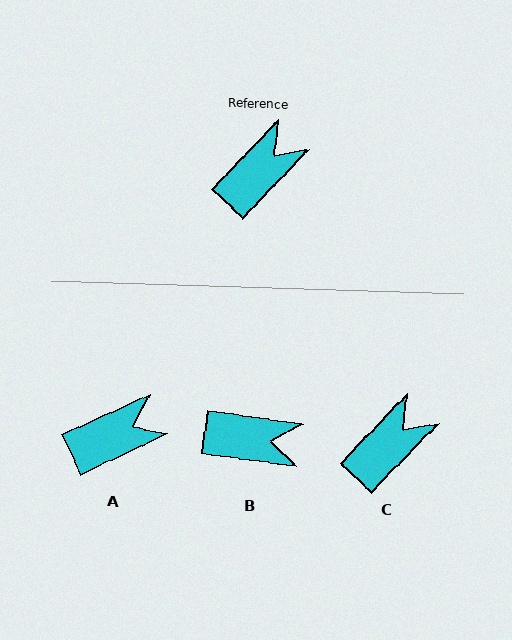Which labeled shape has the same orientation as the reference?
C.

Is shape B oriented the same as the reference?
No, it is off by about 54 degrees.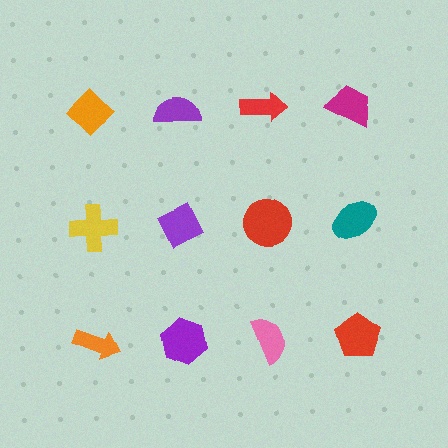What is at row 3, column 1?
An orange arrow.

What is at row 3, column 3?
A pink semicircle.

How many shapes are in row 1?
4 shapes.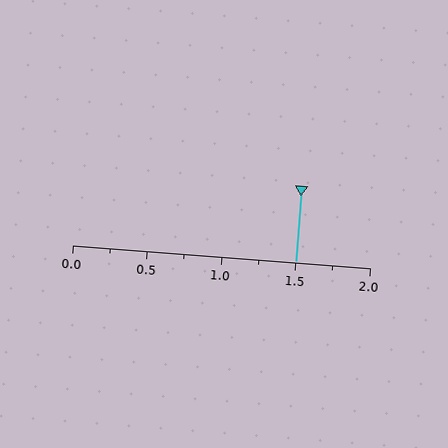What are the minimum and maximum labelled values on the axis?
The axis runs from 0.0 to 2.0.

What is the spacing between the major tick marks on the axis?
The major ticks are spaced 0.5 apart.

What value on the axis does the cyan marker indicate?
The marker indicates approximately 1.5.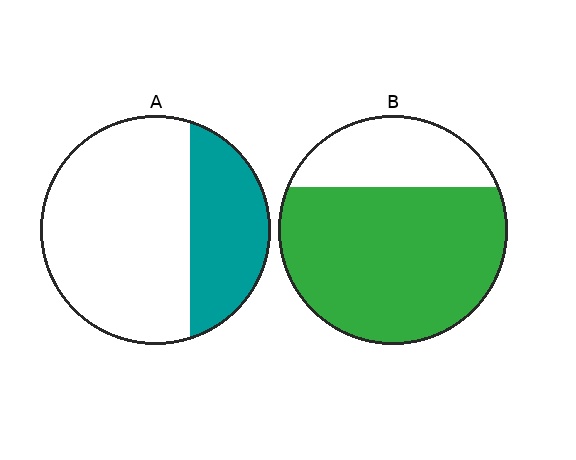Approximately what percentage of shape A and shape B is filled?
A is approximately 30% and B is approximately 75%.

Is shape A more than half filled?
No.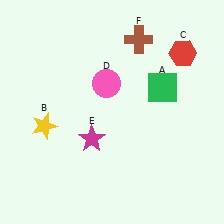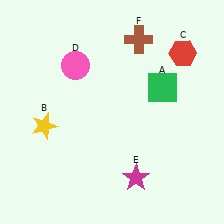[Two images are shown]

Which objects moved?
The objects that moved are: the pink circle (D), the magenta star (E).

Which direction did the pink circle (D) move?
The pink circle (D) moved left.